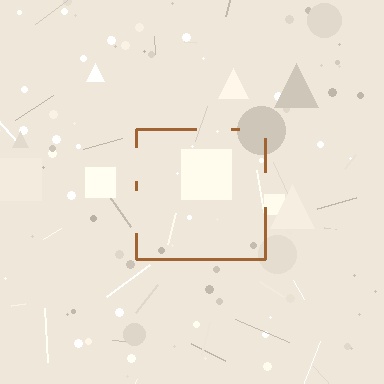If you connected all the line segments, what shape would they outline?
They would outline a square.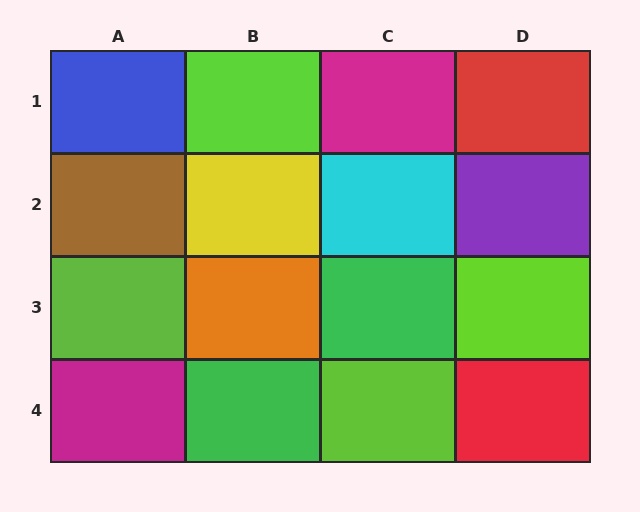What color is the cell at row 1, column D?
Red.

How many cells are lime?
4 cells are lime.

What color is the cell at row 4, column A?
Magenta.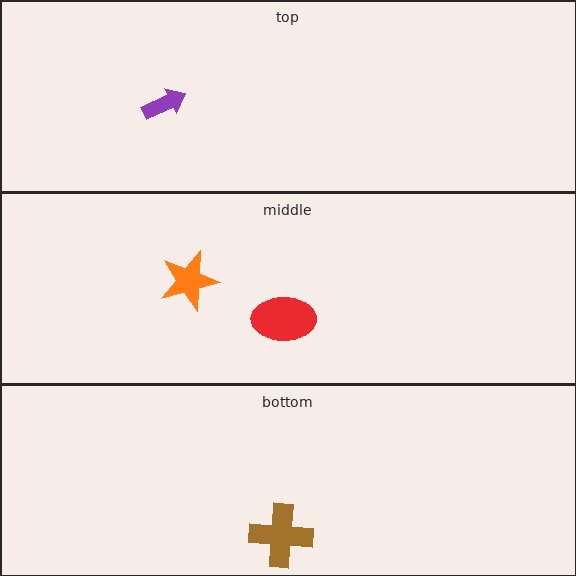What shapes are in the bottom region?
The brown cross.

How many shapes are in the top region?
1.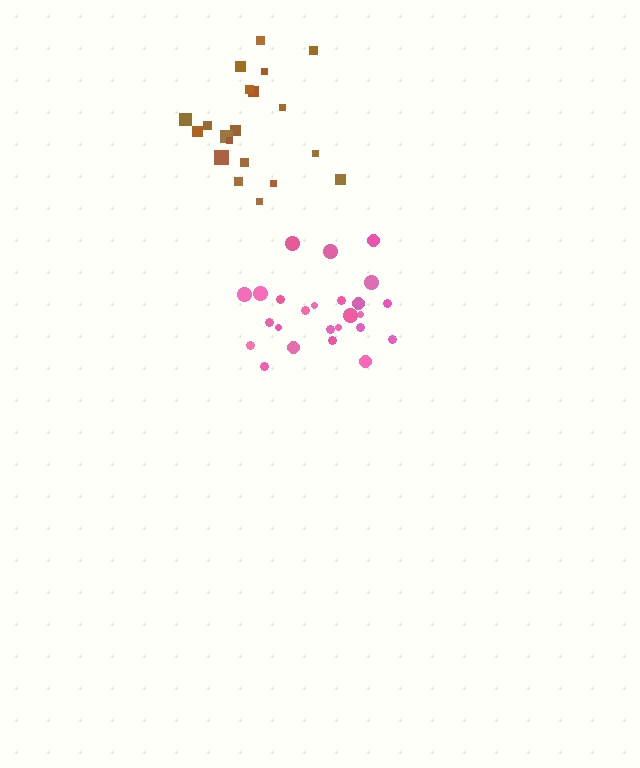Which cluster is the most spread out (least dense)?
Brown.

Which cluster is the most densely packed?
Pink.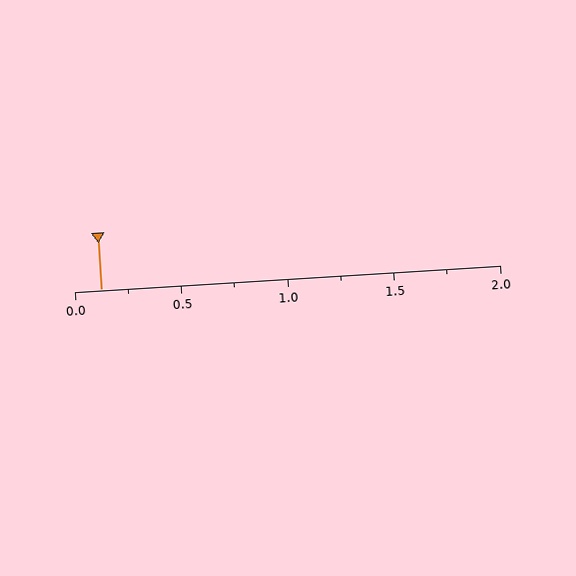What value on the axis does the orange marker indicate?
The marker indicates approximately 0.12.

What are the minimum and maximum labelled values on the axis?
The axis runs from 0.0 to 2.0.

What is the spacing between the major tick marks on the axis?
The major ticks are spaced 0.5 apart.